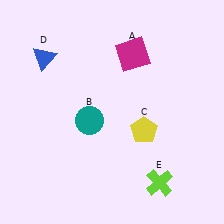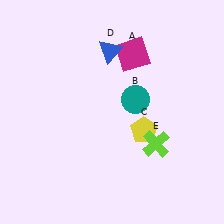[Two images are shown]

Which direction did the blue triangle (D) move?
The blue triangle (D) moved right.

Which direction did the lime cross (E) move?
The lime cross (E) moved up.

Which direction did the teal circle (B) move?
The teal circle (B) moved right.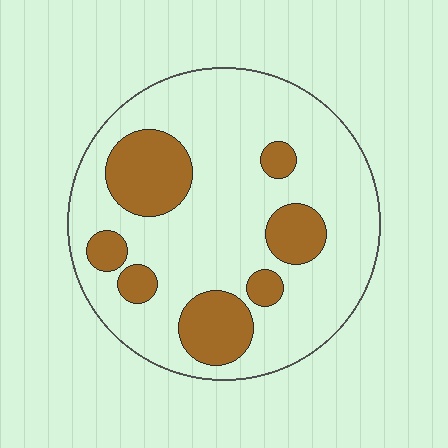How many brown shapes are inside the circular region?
7.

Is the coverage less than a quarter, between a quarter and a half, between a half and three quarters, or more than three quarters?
Less than a quarter.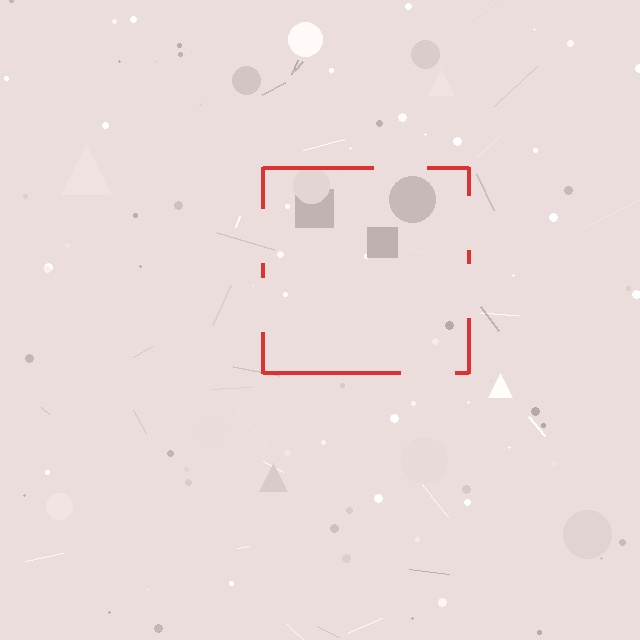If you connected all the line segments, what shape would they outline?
They would outline a square.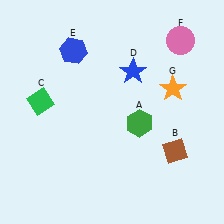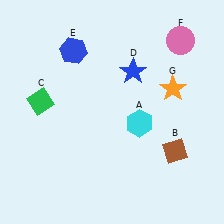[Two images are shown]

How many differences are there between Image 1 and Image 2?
There is 1 difference between the two images.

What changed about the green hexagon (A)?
In Image 1, A is green. In Image 2, it changed to cyan.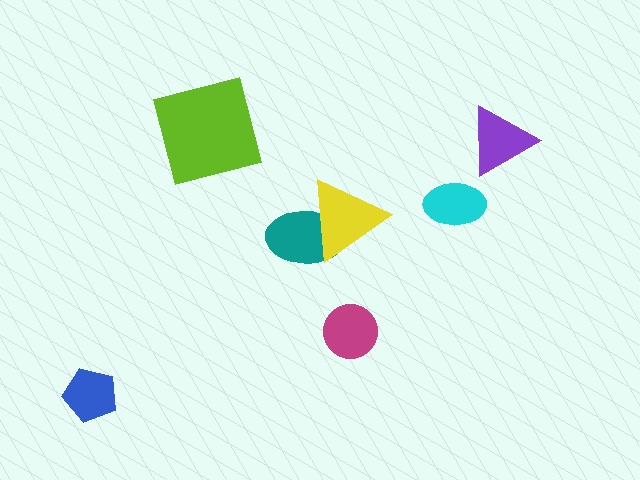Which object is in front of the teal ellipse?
The yellow triangle is in front of the teal ellipse.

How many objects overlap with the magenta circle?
0 objects overlap with the magenta circle.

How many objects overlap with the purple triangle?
0 objects overlap with the purple triangle.